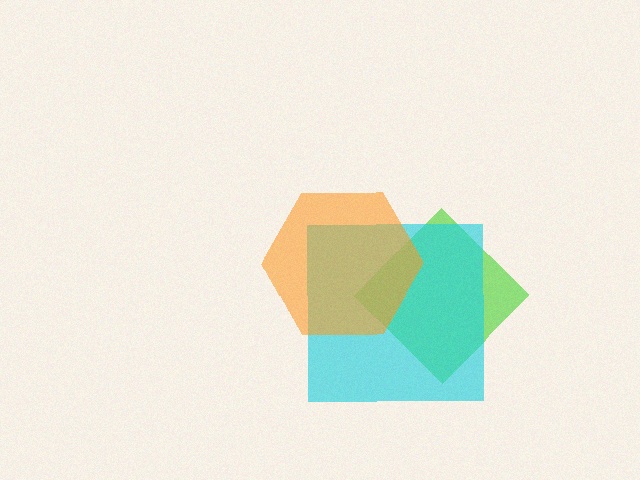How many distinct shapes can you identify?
There are 3 distinct shapes: a lime diamond, a cyan square, an orange hexagon.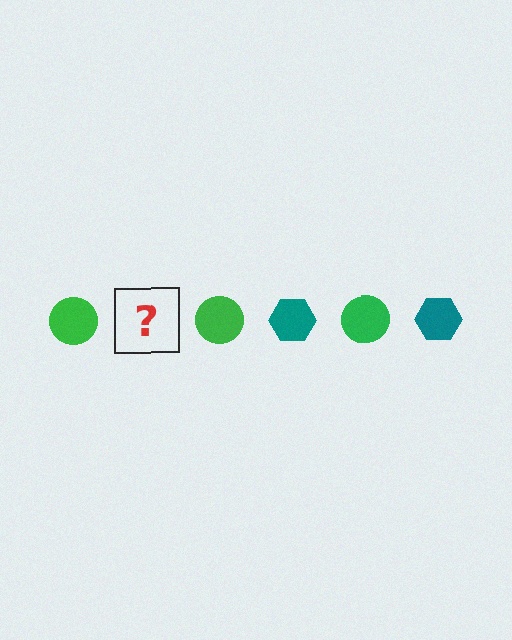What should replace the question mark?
The question mark should be replaced with a teal hexagon.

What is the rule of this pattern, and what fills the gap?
The rule is that the pattern alternates between green circle and teal hexagon. The gap should be filled with a teal hexagon.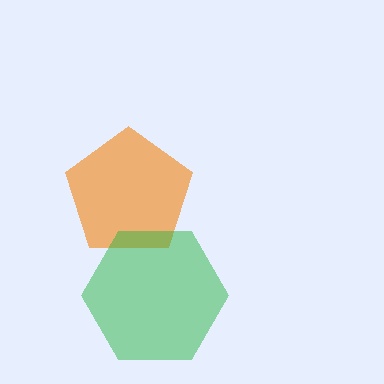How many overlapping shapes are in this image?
There are 2 overlapping shapes in the image.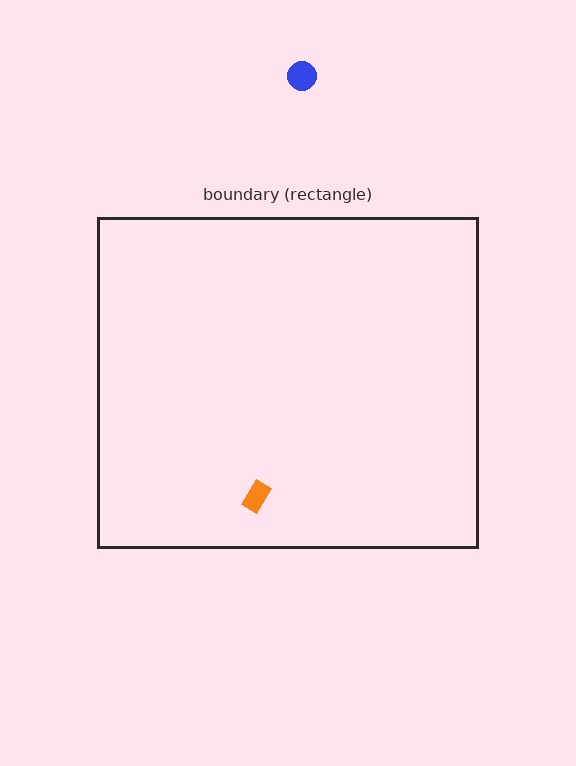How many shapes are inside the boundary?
1 inside, 1 outside.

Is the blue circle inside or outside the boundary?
Outside.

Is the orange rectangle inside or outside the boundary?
Inside.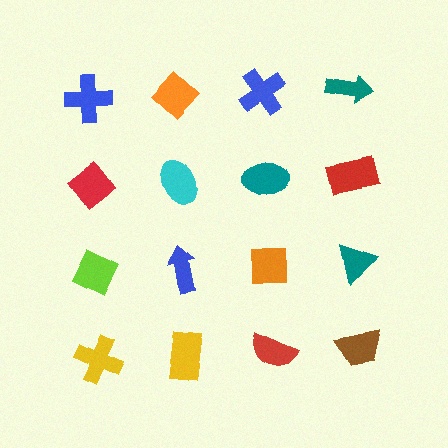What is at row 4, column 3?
A red semicircle.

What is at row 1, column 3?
A blue cross.